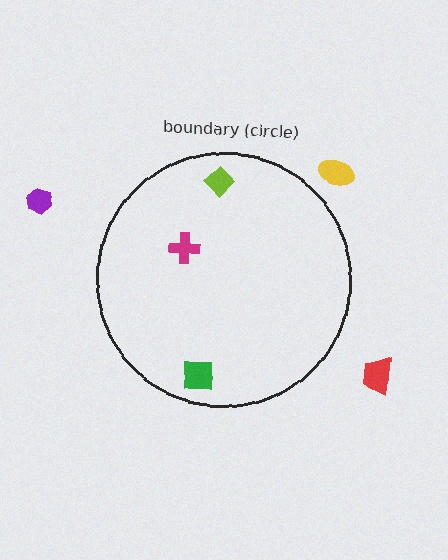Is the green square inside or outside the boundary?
Inside.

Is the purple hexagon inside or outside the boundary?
Outside.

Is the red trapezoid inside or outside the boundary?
Outside.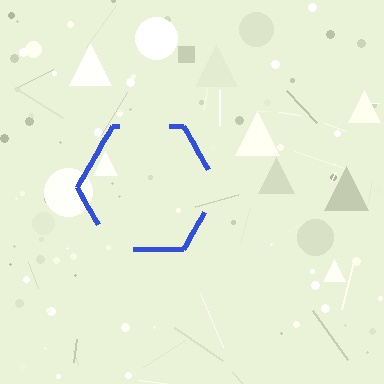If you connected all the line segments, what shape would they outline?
They would outline a hexagon.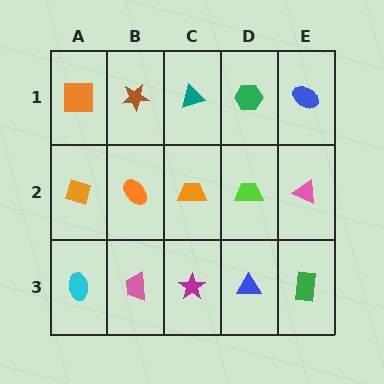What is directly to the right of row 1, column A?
A brown star.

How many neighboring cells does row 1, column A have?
2.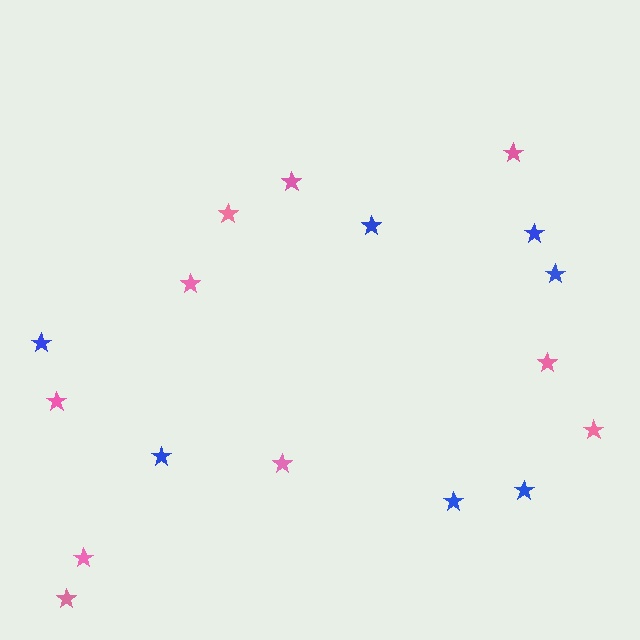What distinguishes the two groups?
There are 2 groups: one group of blue stars (7) and one group of pink stars (10).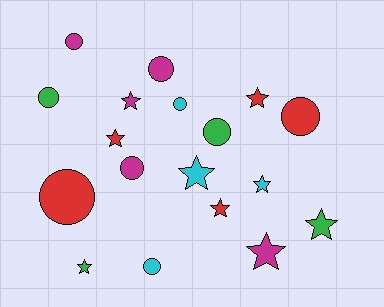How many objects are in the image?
There are 18 objects.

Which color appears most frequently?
Magenta, with 5 objects.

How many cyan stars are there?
There are 2 cyan stars.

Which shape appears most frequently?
Star, with 9 objects.